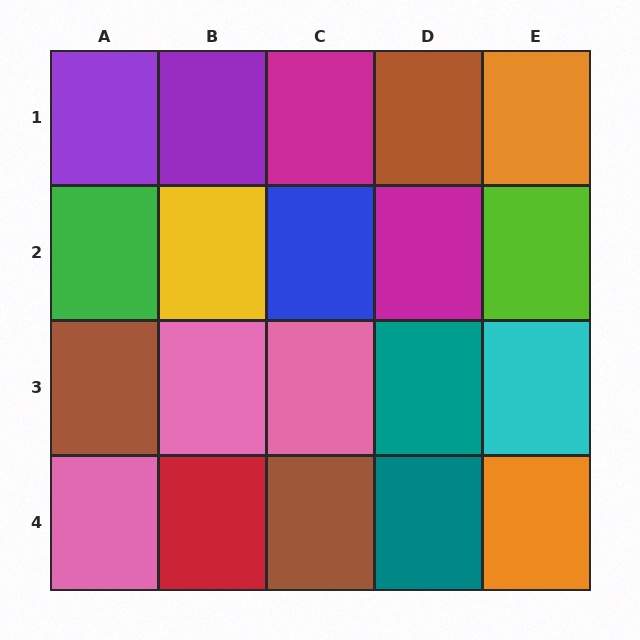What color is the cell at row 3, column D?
Teal.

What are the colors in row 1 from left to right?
Purple, purple, magenta, brown, orange.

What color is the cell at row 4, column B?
Red.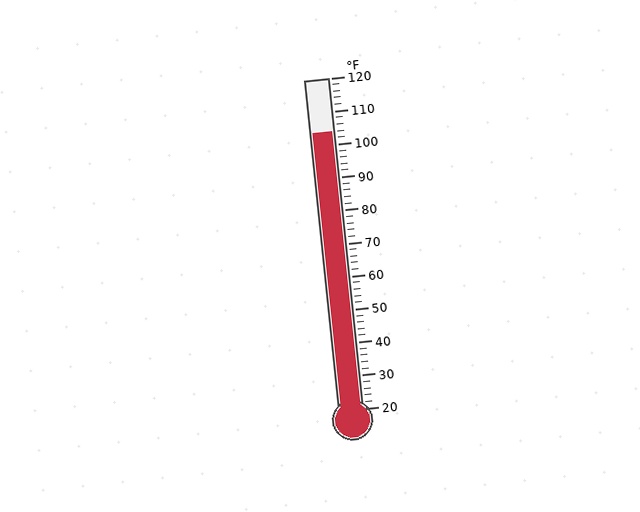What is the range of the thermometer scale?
The thermometer scale ranges from 20°F to 120°F.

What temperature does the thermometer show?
The thermometer shows approximately 104°F.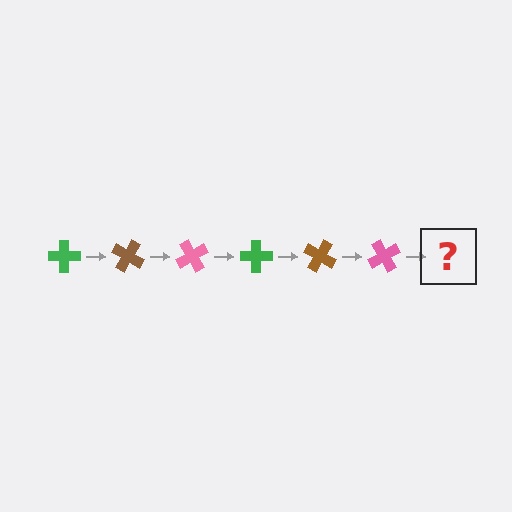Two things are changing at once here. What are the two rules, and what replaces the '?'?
The two rules are that it rotates 30 degrees each step and the color cycles through green, brown, and pink. The '?' should be a green cross, rotated 180 degrees from the start.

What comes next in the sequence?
The next element should be a green cross, rotated 180 degrees from the start.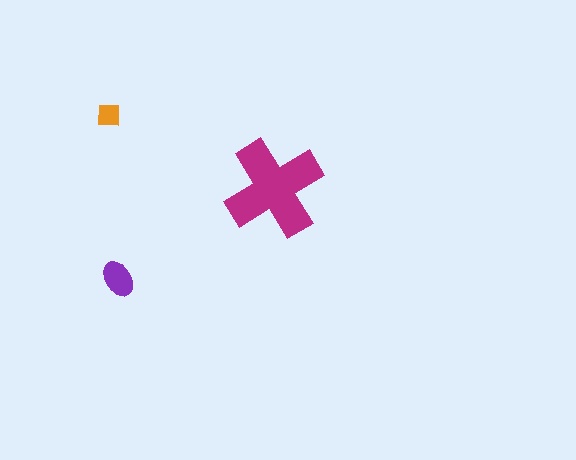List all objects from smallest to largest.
The orange square, the purple ellipse, the magenta cross.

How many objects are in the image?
There are 3 objects in the image.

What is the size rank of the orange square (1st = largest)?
3rd.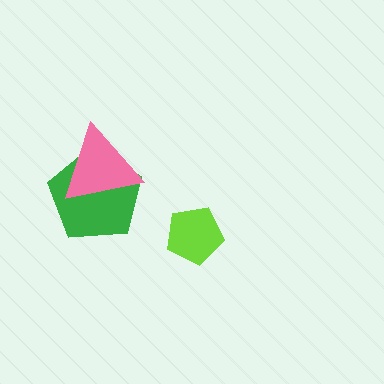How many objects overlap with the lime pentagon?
0 objects overlap with the lime pentagon.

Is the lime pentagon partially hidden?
No, no other shape covers it.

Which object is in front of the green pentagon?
The pink triangle is in front of the green pentagon.